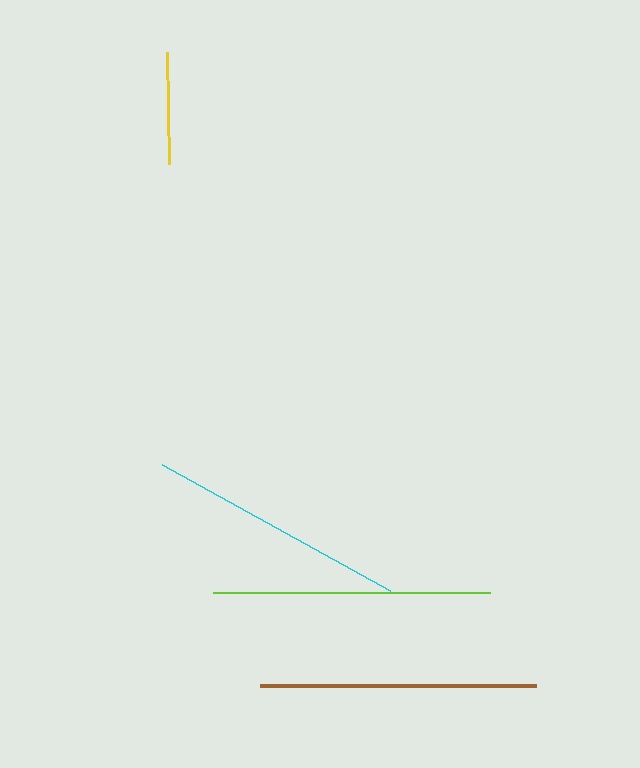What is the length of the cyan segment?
The cyan segment is approximately 261 pixels long.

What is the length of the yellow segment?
The yellow segment is approximately 112 pixels long.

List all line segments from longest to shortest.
From longest to shortest: lime, brown, cyan, yellow.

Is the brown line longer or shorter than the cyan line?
The brown line is longer than the cyan line.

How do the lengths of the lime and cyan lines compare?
The lime and cyan lines are approximately the same length.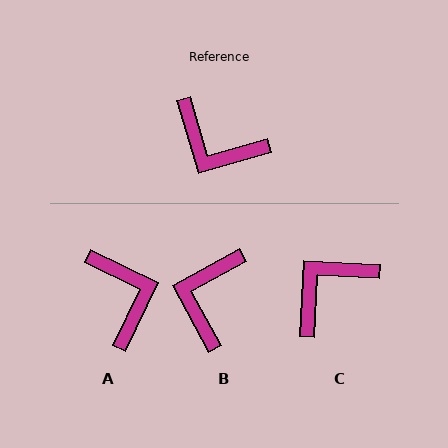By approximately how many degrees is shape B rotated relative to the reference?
Approximately 78 degrees clockwise.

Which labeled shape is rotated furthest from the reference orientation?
A, about 138 degrees away.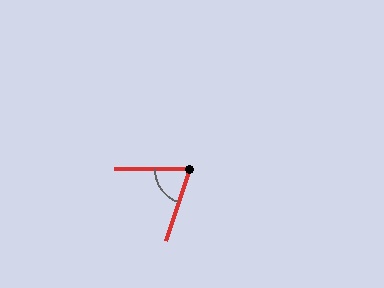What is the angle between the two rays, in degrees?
Approximately 72 degrees.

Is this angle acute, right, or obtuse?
It is acute.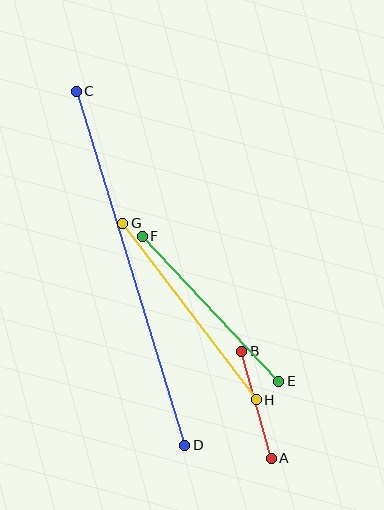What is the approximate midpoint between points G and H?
The midpoint is at approximately (190, 312) pixels.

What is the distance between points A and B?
The distance is approximately 111 pixels.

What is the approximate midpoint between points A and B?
The midpoint is at approximately (257, 405) pixels.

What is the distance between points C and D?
The distance is approximately 370 pixels.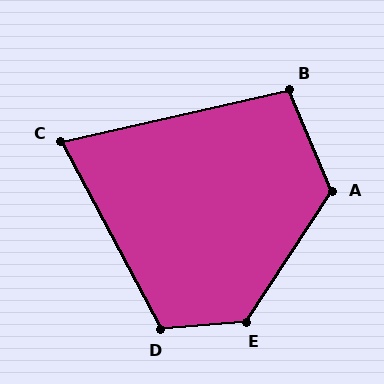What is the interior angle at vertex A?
Approximately 123 degrees (obtuse).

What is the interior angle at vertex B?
Approximately 101 degrees (obtuse).